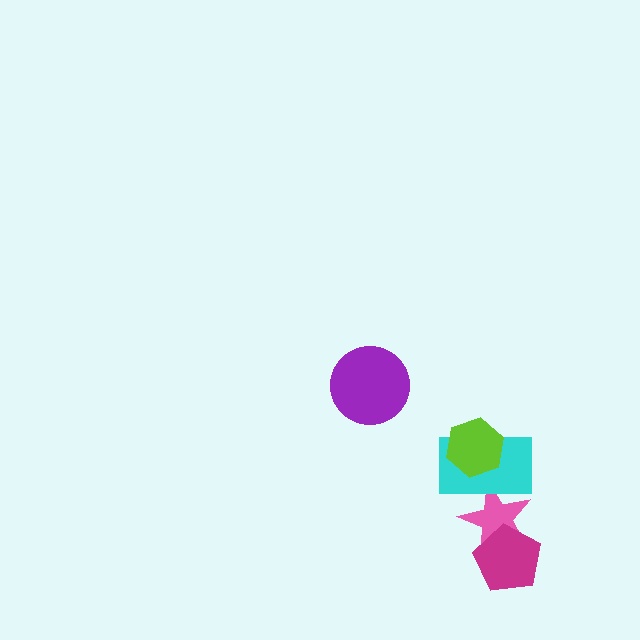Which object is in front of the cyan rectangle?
The lime hexagon is in front of the cyan rectangle.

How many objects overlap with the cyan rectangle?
2 objects overlap with the cyan rectangle.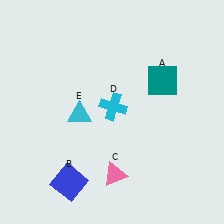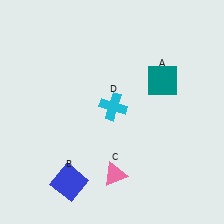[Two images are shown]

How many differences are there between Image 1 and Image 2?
There is 1 difference between the two images.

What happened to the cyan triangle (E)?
The cyan triangle (E) was removed in Image 2. It was in the bottom-left area of Image 1.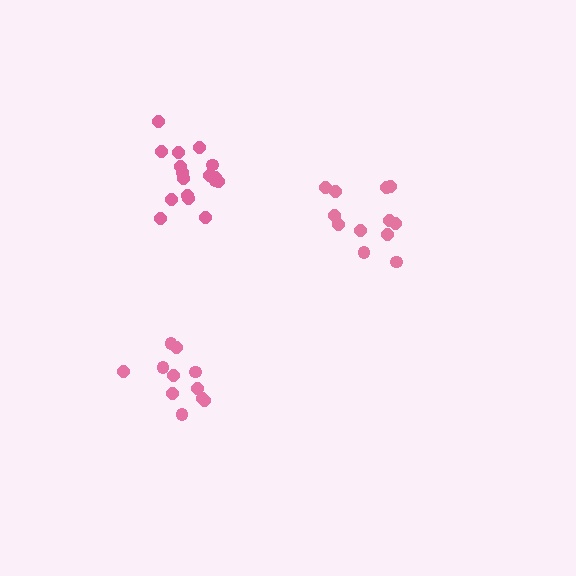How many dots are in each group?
Group 1: 11 dots, Group 2: 17 dots, Group 3: 12 dots (40 total).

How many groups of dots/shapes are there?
There are 3 groups.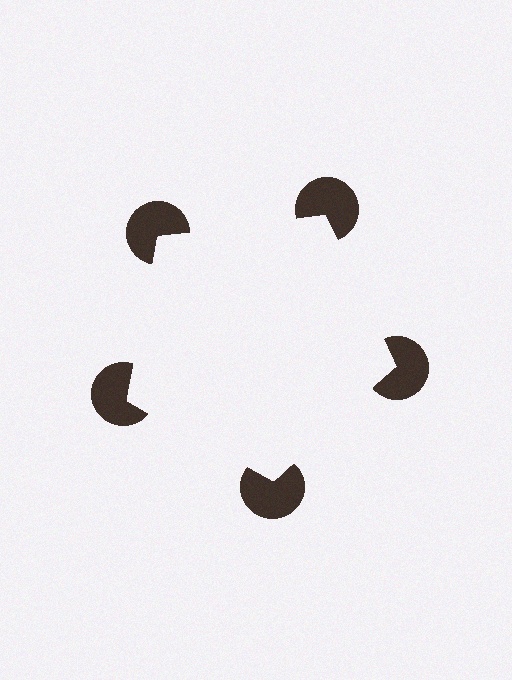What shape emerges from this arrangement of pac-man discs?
An illusory pentagon — its edges are inferred from the aligned wedge cuts in the pac-man discs, not physically drawn.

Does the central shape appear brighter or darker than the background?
It typically appears slightly brighter than the background, even though no actual brightness change is drawn.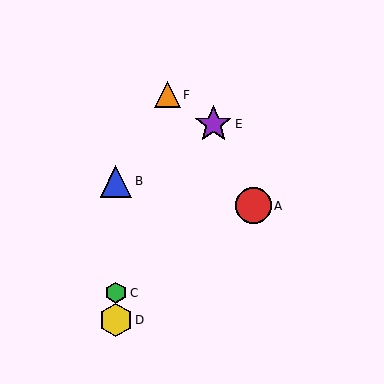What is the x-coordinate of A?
Object A is at x≈253.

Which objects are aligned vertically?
Objects B, C, D are aligned vertically.